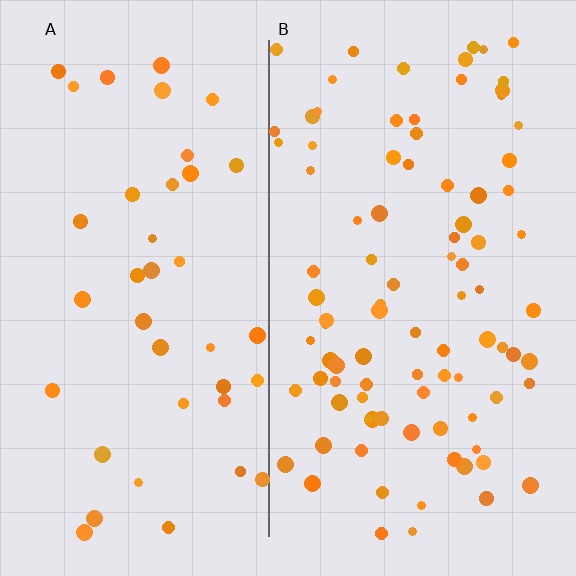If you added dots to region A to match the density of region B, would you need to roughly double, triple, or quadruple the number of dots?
Approximately double.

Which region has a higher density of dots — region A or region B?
B (the right).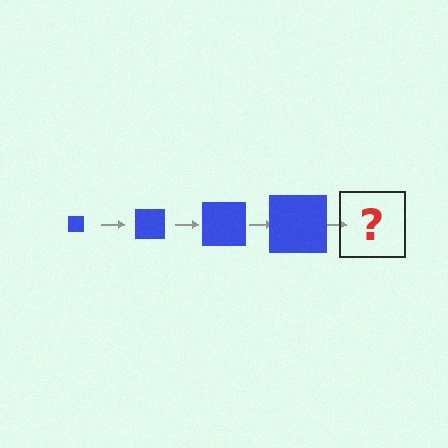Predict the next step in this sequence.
The next step is a blue square, larger than the previous one.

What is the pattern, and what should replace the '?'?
The pattern is that the square gets progressively larger each step. The '?' should be a blue square, larger than the previous one.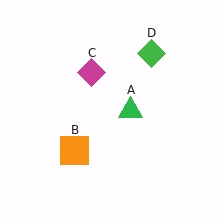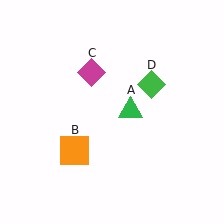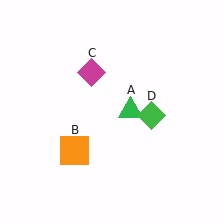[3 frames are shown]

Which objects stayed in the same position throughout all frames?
Green triangle (object A) and orange square (object B) and magenta diamond (object C) remained stationary.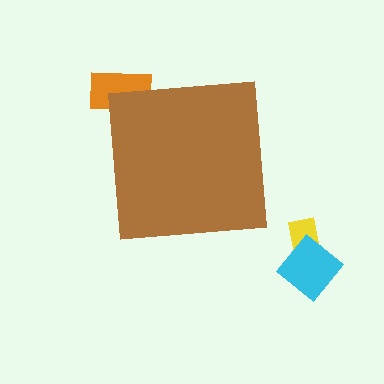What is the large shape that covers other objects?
A brown square.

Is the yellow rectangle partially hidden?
No, the yellow rectangle is fully visible.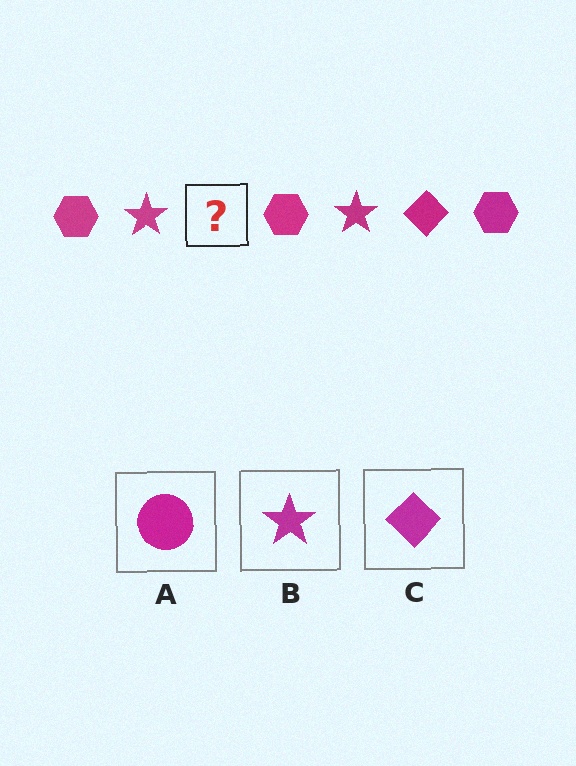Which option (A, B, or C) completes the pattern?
C.